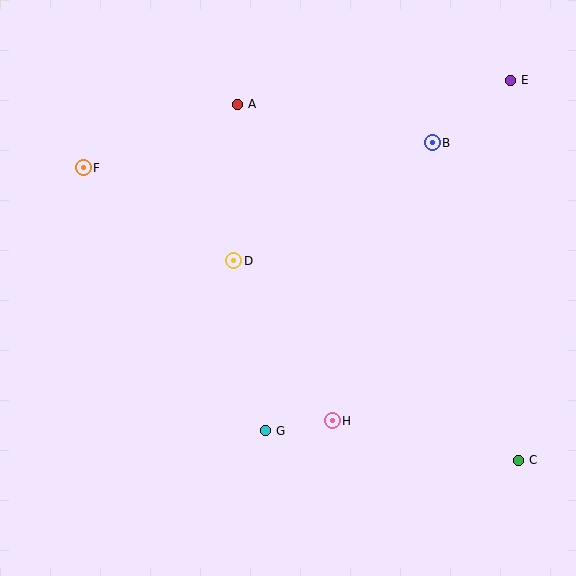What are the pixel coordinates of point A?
Point A is at (238, 104).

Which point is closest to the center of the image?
Point D at (234, 261) is closest to the center.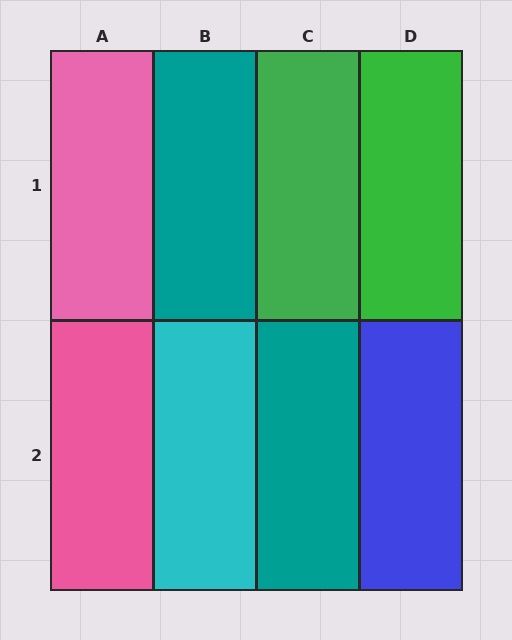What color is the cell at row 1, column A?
Pink.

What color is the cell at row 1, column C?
Green.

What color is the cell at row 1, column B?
Teal.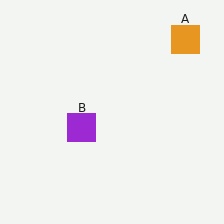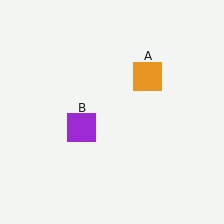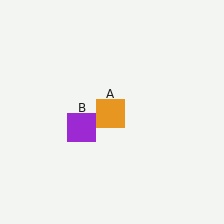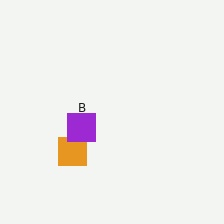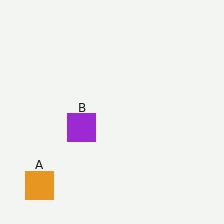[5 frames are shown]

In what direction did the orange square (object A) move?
The orange square (object A) moved down and to the left.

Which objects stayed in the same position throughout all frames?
Purple square (object B) remained stationary.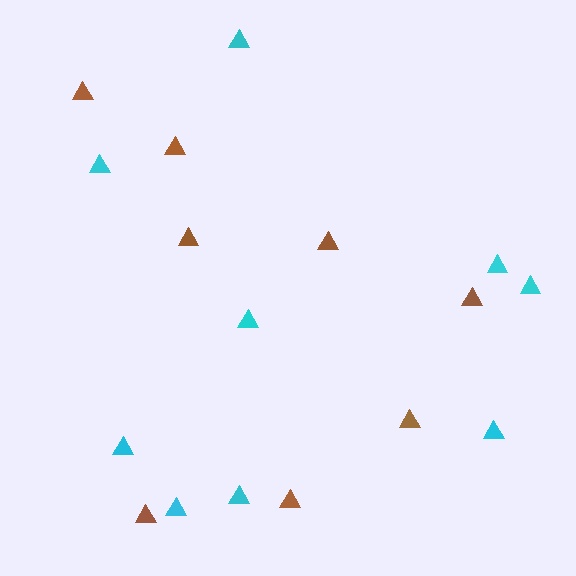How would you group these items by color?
There are 2 groups: one group of cyan triangles (9) and one group of brown triangles (8).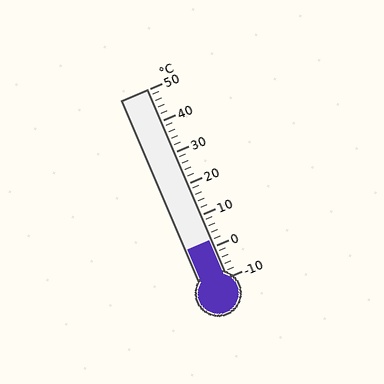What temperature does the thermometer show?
The thermometer shows approximately 2°C.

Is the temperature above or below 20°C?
The temperature is below 20°C.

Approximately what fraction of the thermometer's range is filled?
The thermometer is filled to approximately 20% of its range.